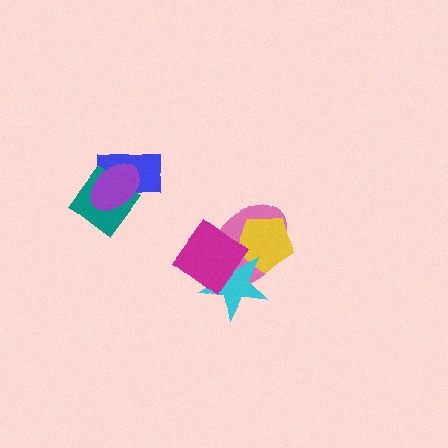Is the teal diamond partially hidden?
Yes, it is partially covered by another shape.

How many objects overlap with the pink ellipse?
3 objects overlap with the pink ellipse.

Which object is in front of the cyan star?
The magenta diamond is in front of the cyan star.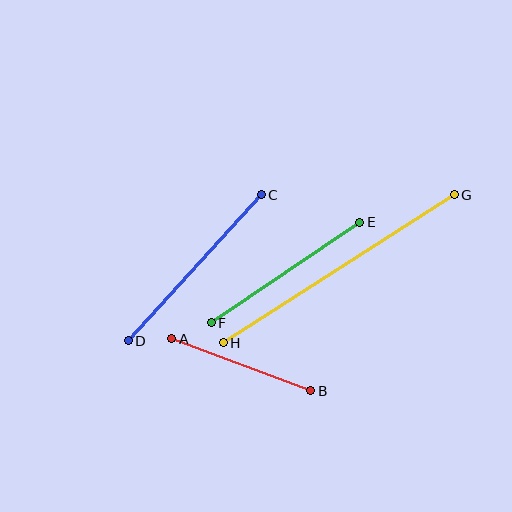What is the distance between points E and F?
The distance is approximately 179 pixels.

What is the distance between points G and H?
The distance is approximately 274 pixels.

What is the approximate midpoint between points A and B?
The midpoint is at approximately (241, 365) pixels.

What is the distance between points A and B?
The distance is approximately 148 pixels.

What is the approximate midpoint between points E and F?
The midpoint is at approximately (286, 272) pixels.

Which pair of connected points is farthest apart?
Points G and H are farthest apart.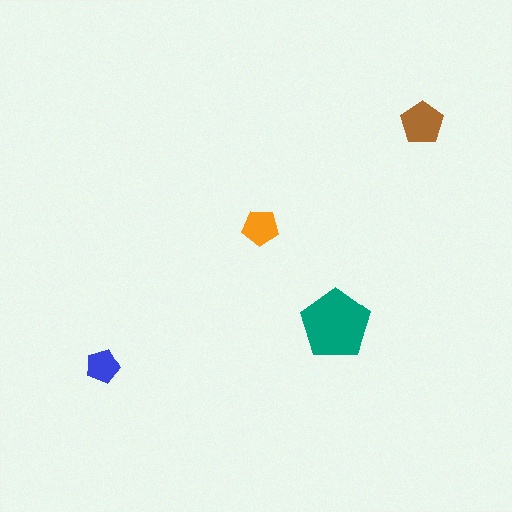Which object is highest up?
The brown pentagon is topmost.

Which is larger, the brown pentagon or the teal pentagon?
The teal one.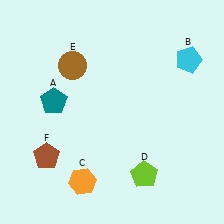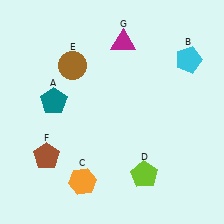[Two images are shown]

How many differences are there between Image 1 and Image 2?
There is 1 difference between the two images.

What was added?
A magenta triangle (G) was added in Image 2.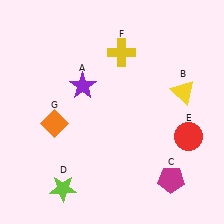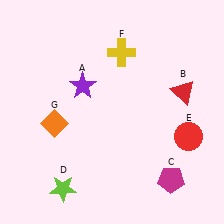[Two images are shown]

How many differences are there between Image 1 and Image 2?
There is 1 difference between the two images.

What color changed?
The triangle (B) changed from yellow in Image 1 to red in Image 2.